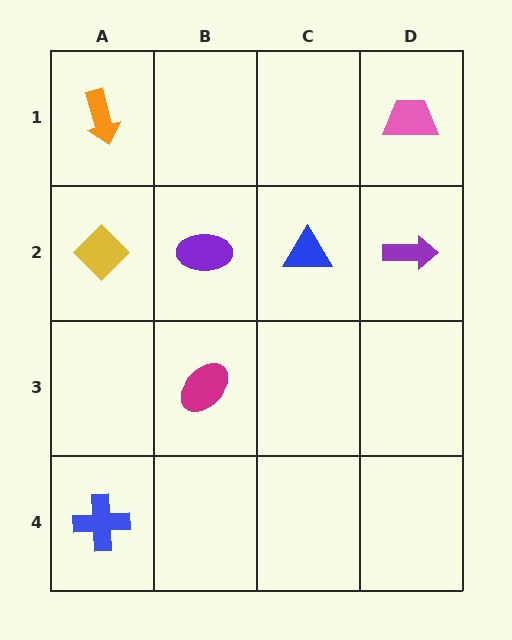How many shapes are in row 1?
2 shapes.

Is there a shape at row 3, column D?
No, that cell is empty.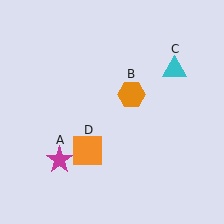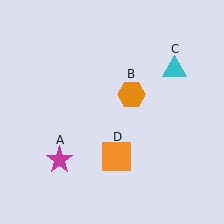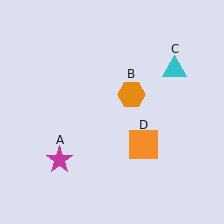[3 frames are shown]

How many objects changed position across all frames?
1 object changed position: orange square (object D).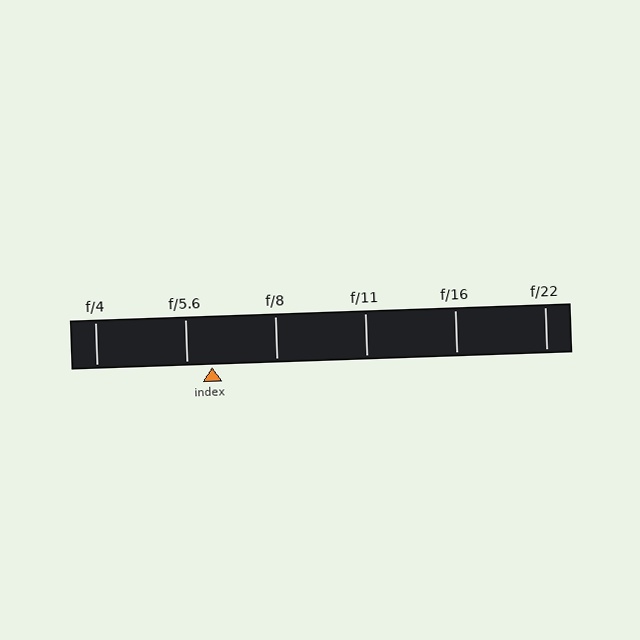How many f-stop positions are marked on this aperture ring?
There are 6 f-stop positions marked.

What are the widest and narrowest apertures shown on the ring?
The widest aperture shown is f/4 and the narrowest is f/22.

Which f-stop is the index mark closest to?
The index mark is closest to f/5.6.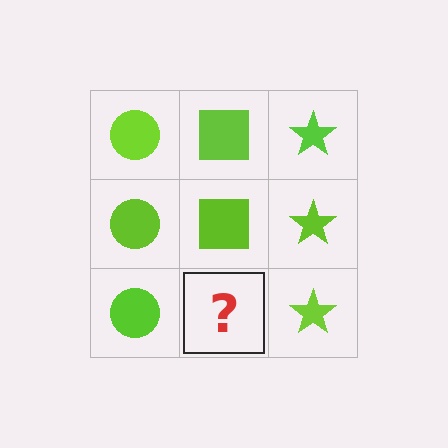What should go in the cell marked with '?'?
The missing cell should contain a lime square.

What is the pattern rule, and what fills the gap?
The rule is that each column has a consistent shape. The gap should be filled with a lime square.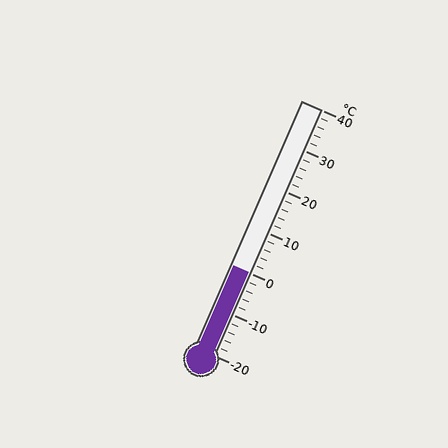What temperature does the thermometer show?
The thermometer shows approximately 0°C.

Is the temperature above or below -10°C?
The temperature is above -10°C.